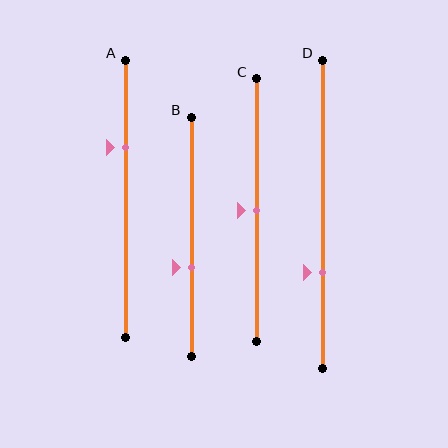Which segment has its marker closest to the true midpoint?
Segment C has its marker closest to the true midpoint.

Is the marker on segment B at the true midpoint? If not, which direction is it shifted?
No, the marker on segment B is shifted downward by about 13% of the segment length.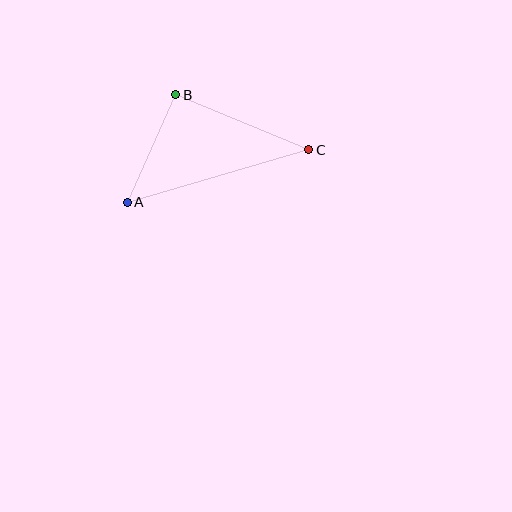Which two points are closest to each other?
Points A and B are closest to each other.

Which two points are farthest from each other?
Points A and C are farthest from each other.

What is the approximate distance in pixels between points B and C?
The distance between B and C is approximately 144 pixels.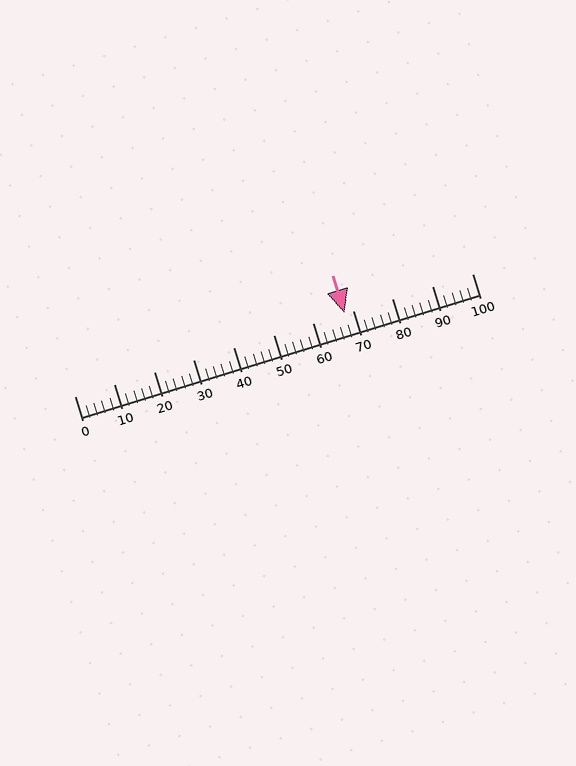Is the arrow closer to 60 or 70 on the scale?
The arrow is closer to 70.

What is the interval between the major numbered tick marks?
The major tick marks are spaced 10 units apart.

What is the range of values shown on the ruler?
The ruler shows values from 0 to 100.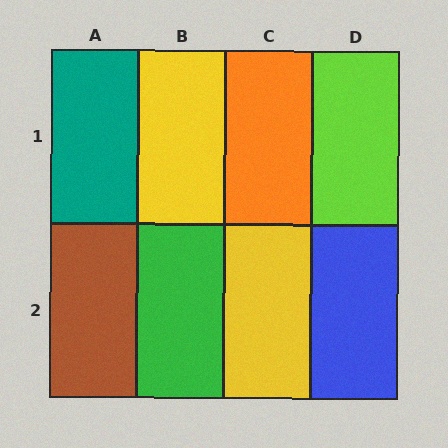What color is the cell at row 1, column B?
Yellow.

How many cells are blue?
1 cell is blue.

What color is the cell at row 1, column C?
Orange.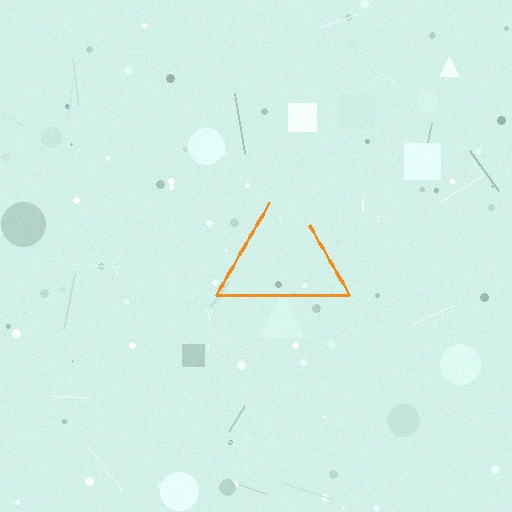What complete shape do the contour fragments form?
The contour fragments form a triangle.